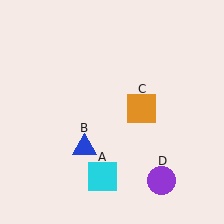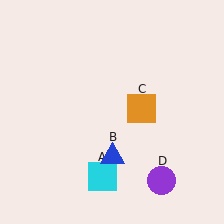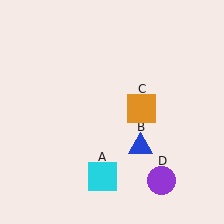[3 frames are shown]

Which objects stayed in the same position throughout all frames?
Cyan square (object A) and orange square (object C) and purple circle (object D) remained stationary.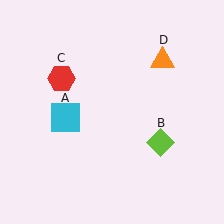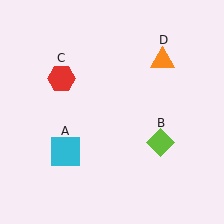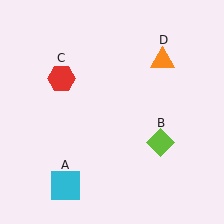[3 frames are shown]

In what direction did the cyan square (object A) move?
The cyan square (object A) moved down.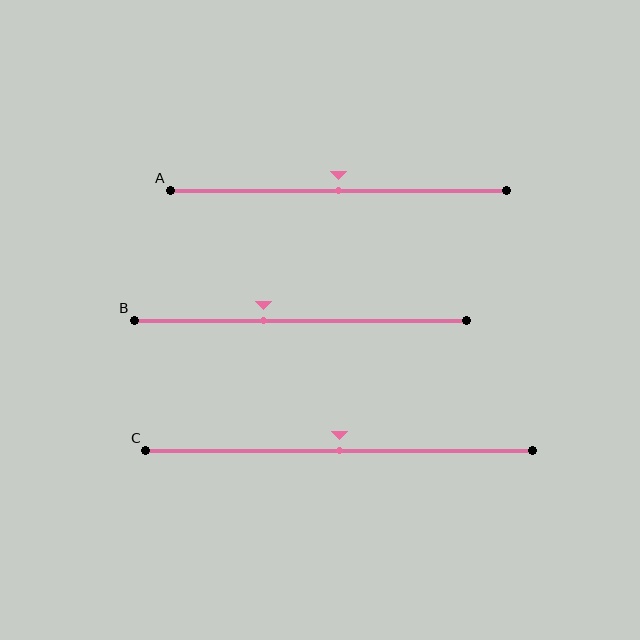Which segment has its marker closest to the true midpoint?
Segment A has its marker closest to the true midpoint.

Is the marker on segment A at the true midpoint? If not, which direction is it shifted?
Yes, the marker on segment A is at the true midpoint.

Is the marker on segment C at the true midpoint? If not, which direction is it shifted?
Yes, the marker on segment C is at the true midpoint.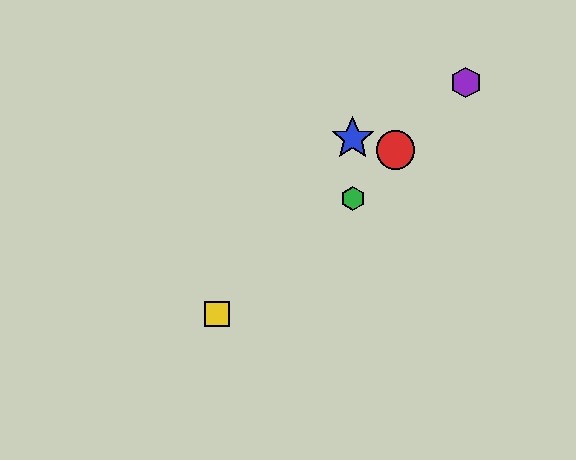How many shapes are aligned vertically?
2 shapes (the blue star, the green hexagon) are aligned vertically.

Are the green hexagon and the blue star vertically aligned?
Yes, both are at x≈353.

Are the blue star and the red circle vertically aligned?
No, the blue star is at x≈353 and the red circle is at x≈395.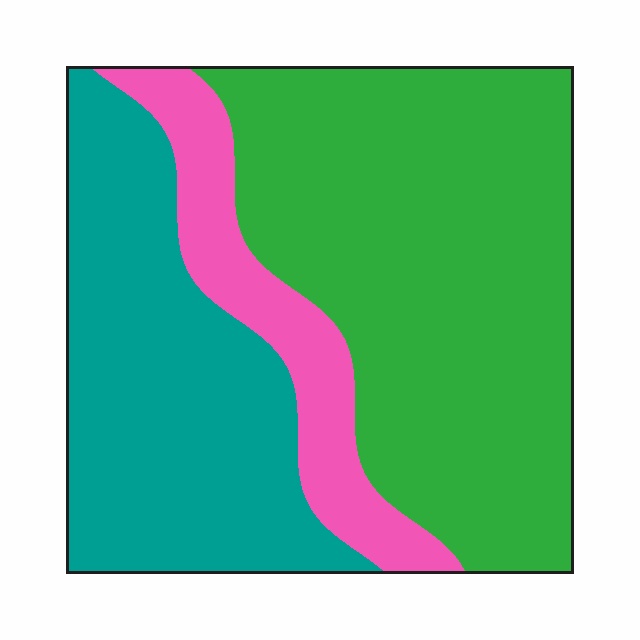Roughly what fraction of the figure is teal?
Teal takes up between a quarter and a half of the figure.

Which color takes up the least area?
Pink, at roughly 15%.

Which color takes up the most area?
Green, at roughly 50%.